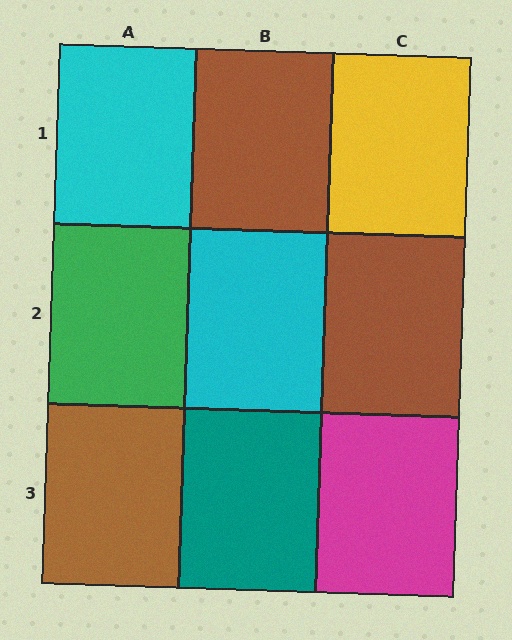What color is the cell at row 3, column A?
Brown.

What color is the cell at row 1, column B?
Brown.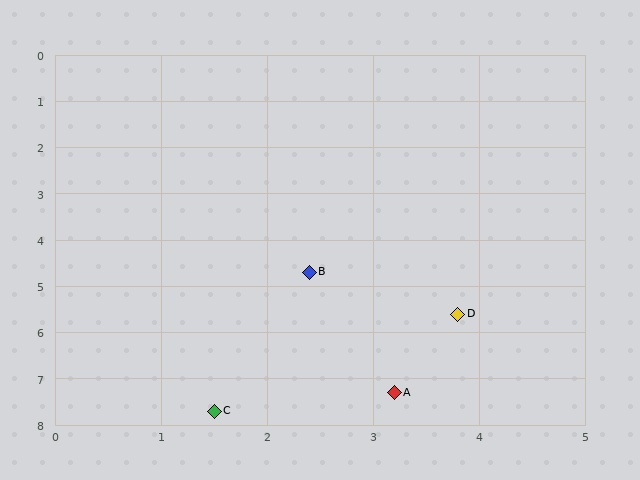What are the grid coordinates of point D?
Point D is at approximately (3.8, 5.6).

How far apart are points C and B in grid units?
Points C and B are about 3.1 grid units apart.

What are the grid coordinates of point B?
Point B is at approximately (2.4, 4.7).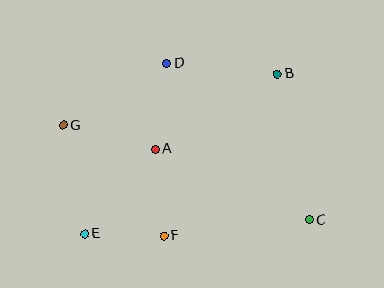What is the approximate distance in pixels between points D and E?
The distance between D and E is approximately 189 pixels.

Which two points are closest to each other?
Points E and F are closest to each other.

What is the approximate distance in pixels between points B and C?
The distance between B and C is approximately 149 pixels.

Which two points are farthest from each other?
Points C and G are farthest from each other.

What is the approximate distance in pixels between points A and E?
The distance between A and E is approximately 111 pixels.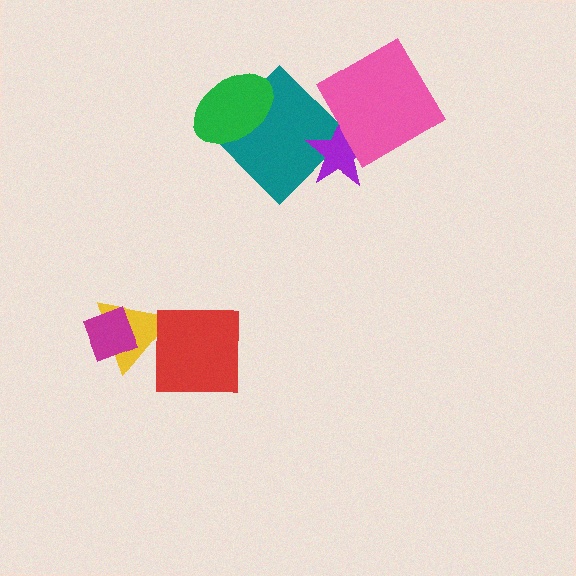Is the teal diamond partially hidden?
Yes, it is partially covered by another shape.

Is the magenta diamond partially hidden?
No, no other shape covers it.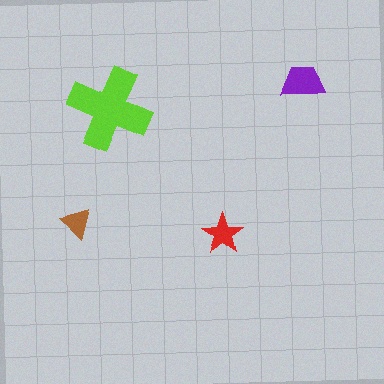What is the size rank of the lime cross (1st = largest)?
1st.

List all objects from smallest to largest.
The brown triangle, the red star, the purple trapezoid, the lime cross.